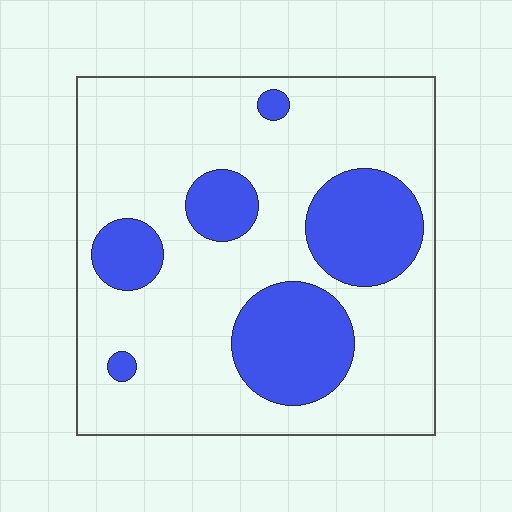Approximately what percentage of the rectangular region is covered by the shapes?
Approximately 25%.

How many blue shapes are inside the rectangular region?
6.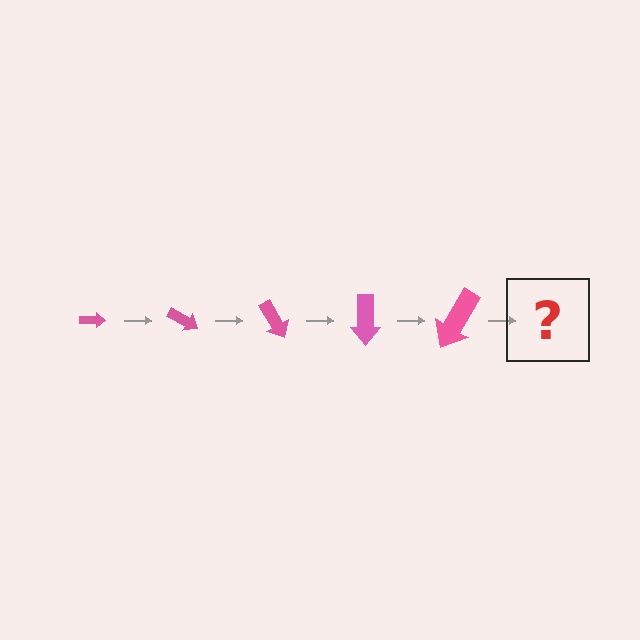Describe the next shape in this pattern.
It should be an arrow, larger than the previous one and rotated 150 degrees from the start.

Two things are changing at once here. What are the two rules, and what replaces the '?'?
The two rules are that the arrow grows larger each step and it rotates 30 degrees each step. The '?' should be an arrow, larger than the previous one and rotated 150 degrees from the start.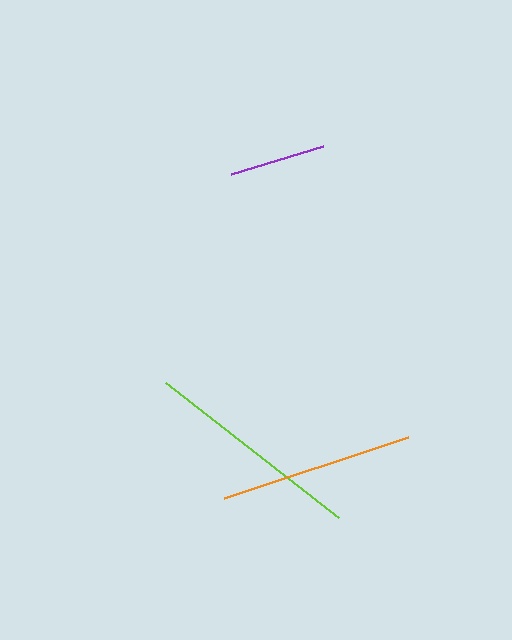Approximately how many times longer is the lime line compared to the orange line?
The lime line is approximately 1.1 times the length of the orange line.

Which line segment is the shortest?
The purple line is the shortest at approximately 96 pixels.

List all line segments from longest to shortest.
From longest to shortest: lime, orange, purple.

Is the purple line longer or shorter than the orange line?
The orange line is longer than the purple line.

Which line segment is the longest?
The lime line is the longest at approximately 220 pixels.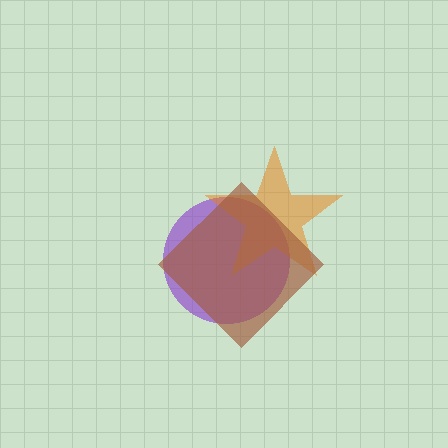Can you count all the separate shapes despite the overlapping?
Yes, there are 3 separate shapes.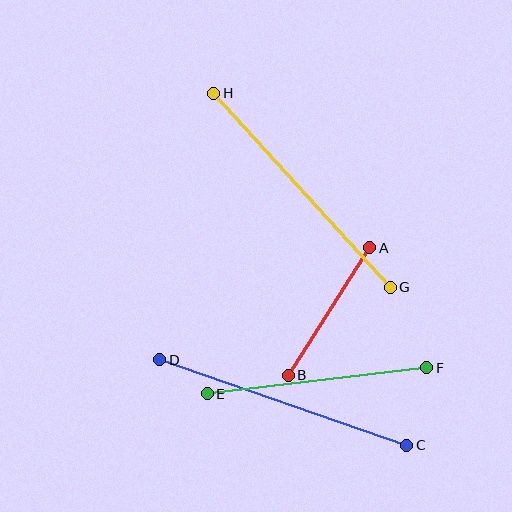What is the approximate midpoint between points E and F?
The midpoint is at approximately (317, 381) pixels.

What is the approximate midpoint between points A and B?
The midpoint is at approximately (329, 312) pixels.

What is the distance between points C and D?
The distance is approximately 261 pixels.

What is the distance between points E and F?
The distance is approximately 221 pixels.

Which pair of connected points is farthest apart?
Points G and H are farthest apart.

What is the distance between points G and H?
The distance is approximately 262 pixels.